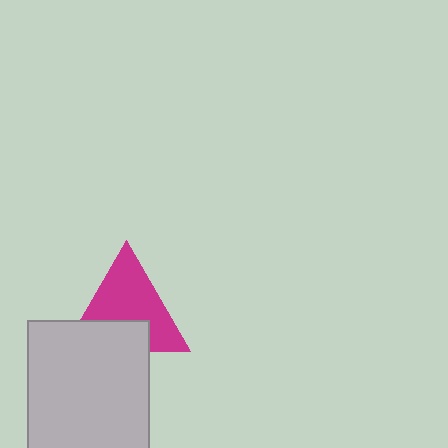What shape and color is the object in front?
The object in front is a light gray rectangle.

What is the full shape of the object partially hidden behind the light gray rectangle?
The partially hidden object is a magenta triangle.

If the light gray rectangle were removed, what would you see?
You would see the complete magenta triangle.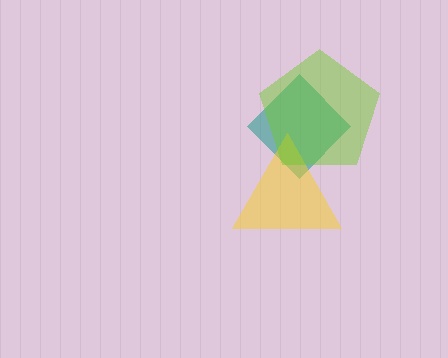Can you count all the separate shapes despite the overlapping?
Yes, there are 3 separate shapes.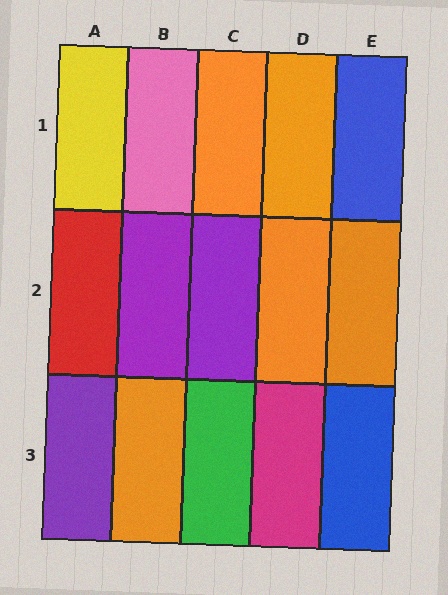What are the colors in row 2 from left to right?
Red, purple, purple, orange, orange.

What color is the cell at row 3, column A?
Purple.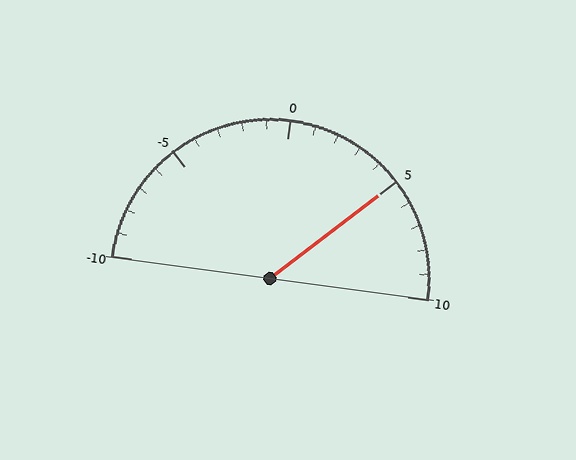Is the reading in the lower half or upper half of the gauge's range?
The reading is in the upper half of the range (-10 to 10).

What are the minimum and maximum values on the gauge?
The gauge ranges from -10 to 10.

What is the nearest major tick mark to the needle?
The nearest major tick mark is 5.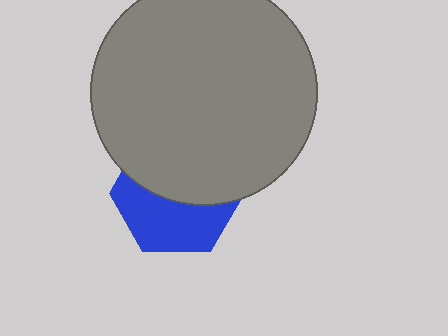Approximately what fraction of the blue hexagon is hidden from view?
Roughly 54% of the blue hexagon is hidden behind the gray circle.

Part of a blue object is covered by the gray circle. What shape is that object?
It is a hexagon.